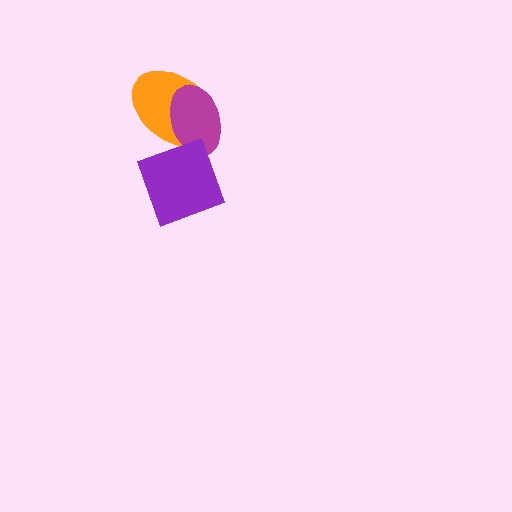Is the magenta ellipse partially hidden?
Yes, it is partially covered by another shape.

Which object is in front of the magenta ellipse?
The purple diamond is in front of the magenta ellipse.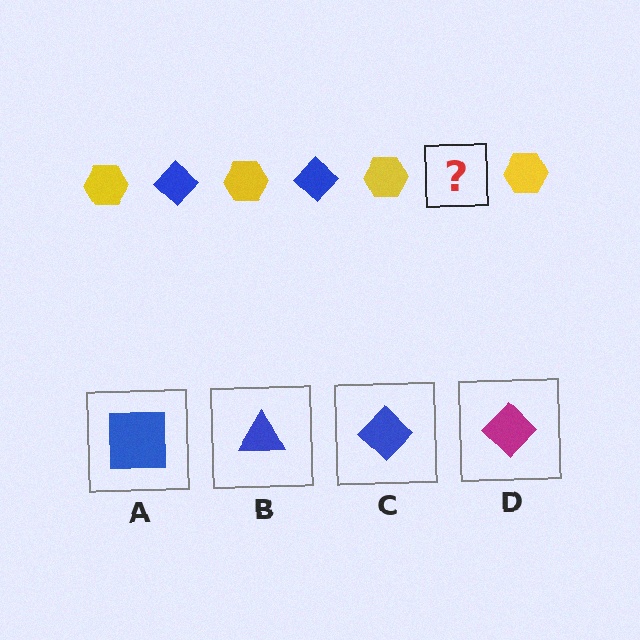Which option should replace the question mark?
Option C.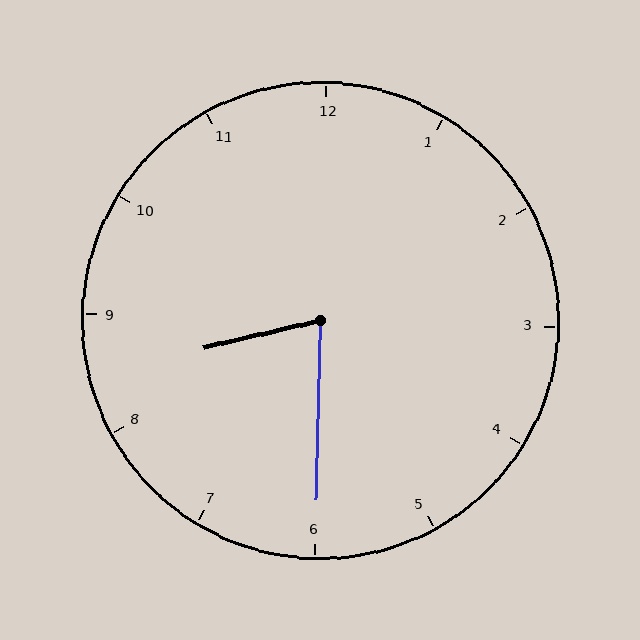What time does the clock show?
8:30.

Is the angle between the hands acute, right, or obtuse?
It is acute.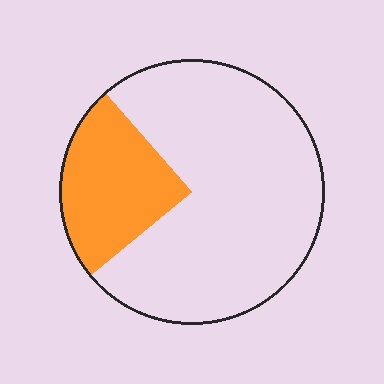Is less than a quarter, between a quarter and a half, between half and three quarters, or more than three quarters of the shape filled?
Less than a quarter.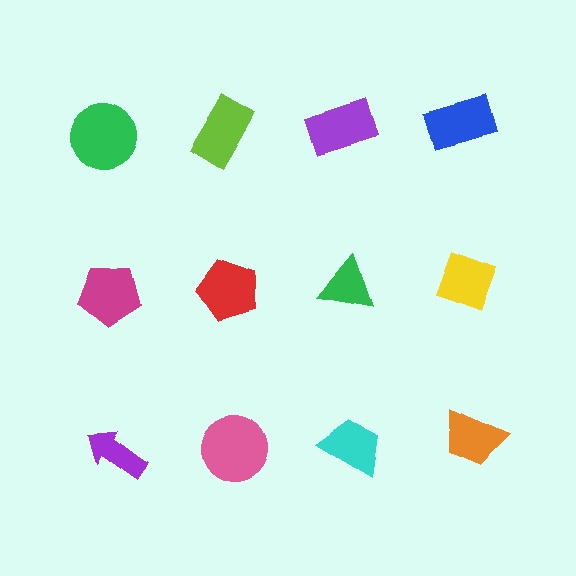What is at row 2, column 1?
A magenta pentagon.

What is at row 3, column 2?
A pink circle.